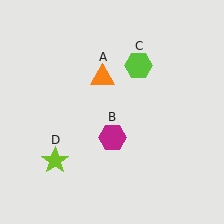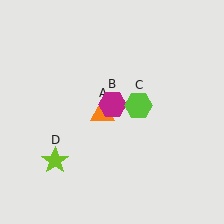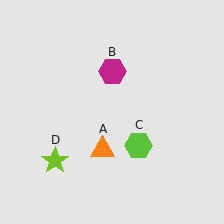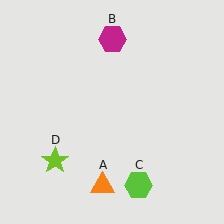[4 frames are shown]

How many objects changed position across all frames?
3 objects changed position: orange triangle (object A), magenta hexagon (object B), lime hexagon (object C).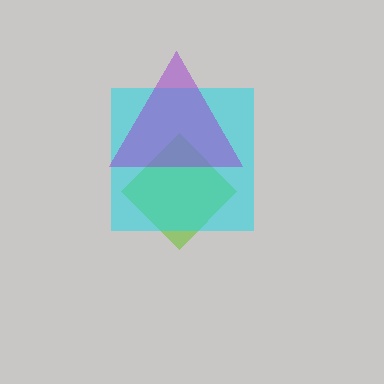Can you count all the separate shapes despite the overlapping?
Yes, there are 3 separate shapes.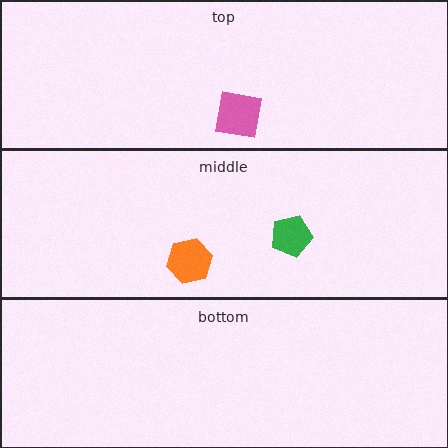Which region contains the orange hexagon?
The middle region.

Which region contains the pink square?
The top region.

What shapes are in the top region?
The pink square.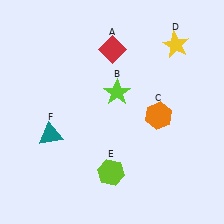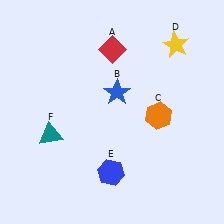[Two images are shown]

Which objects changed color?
B changed from lime to blue. E changed from lime to blue.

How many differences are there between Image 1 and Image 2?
There are 2 differences between the two images.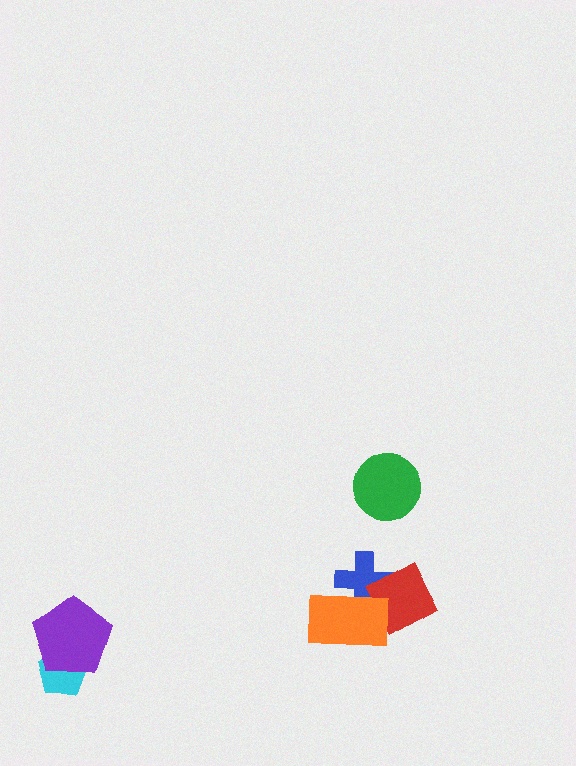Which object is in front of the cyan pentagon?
The purple pentagon is in front of the cyan pentagon.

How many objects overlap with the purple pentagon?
1 object overlaps with the purple pentagon.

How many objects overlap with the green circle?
0 objects overlap with the green circle.